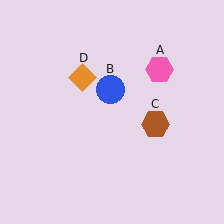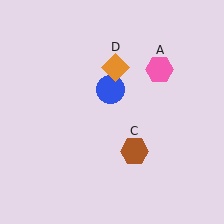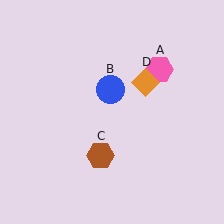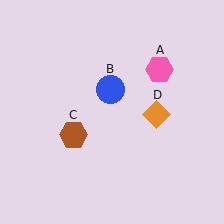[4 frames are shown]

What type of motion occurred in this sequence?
The brown hexagon (object C), orange diamond (object D) rotated clockwise around the center of the scene.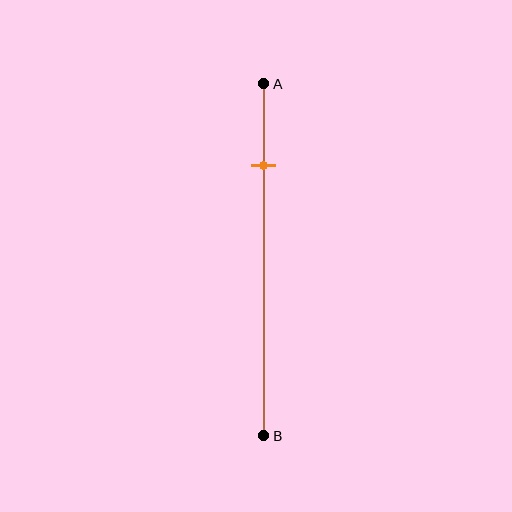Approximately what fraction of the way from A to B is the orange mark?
The orange mark is approximately 25% of the way from A to B.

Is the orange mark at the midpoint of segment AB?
No, the mark is at about 25% from A, not at the 50% midpoint.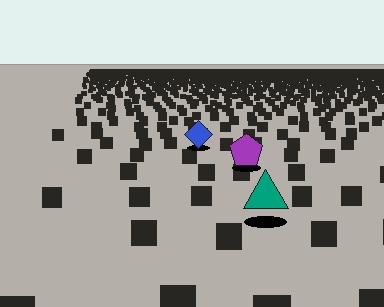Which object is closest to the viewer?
The teal triangle is closest. The texture marks near it are larger and more spread out.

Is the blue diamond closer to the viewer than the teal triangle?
No. The teal triangle is closer — you can tell from the texture gradient: the ground texture is coarser near it.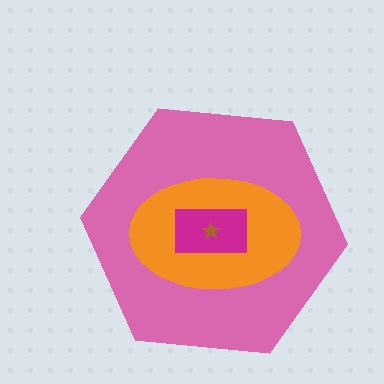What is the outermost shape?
The pink hexagon.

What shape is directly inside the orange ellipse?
The magenta rectangle.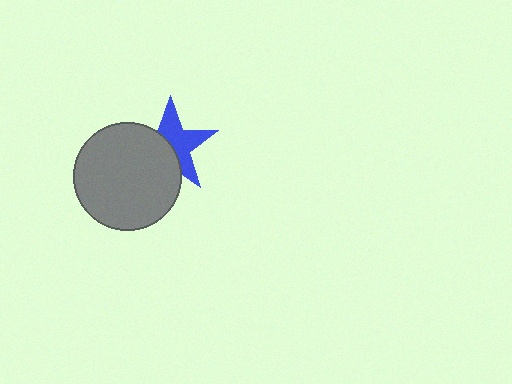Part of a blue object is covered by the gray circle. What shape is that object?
It is a star.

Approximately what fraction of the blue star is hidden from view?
Roughly 47% of the blue star is hidden behind the gray circle.